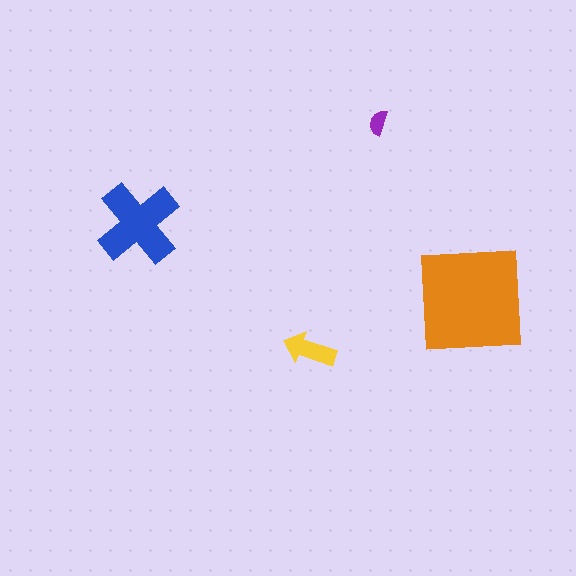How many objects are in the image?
There are 4 objects in the image.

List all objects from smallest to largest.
The purple semicircle, the yellow arrow, the blue cross, the orange square.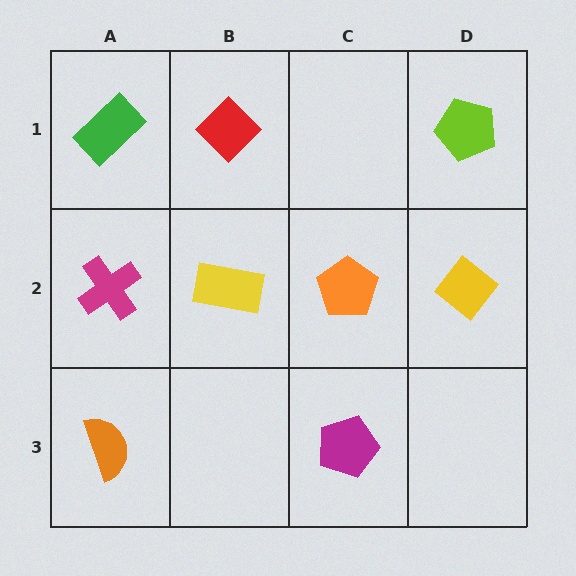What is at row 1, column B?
A red diamond.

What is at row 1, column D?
A lime pentagon.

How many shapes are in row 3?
2 shapes.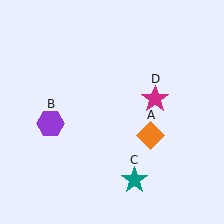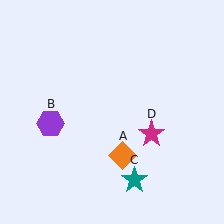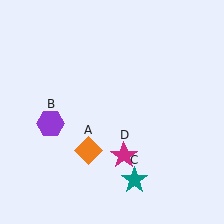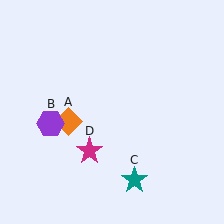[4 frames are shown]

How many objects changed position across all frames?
2 objects changed position: orange diamond (object A), magenta star (object D).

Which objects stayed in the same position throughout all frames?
Purple hexagon (object B) and teal star (object C) remained stationary.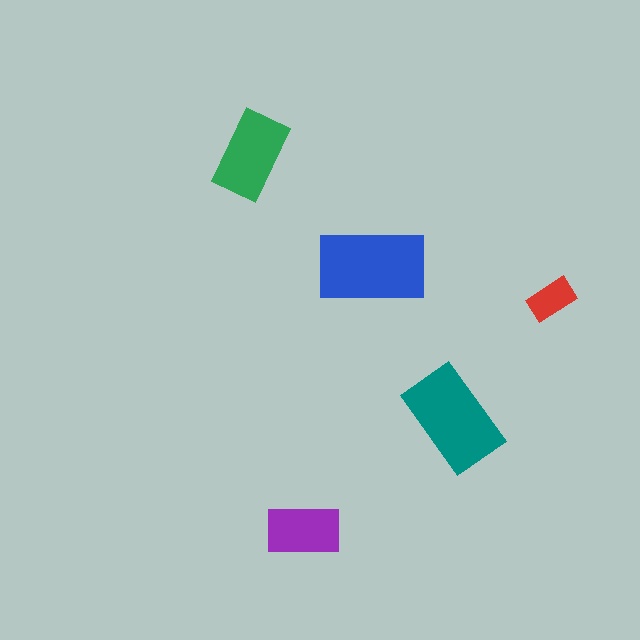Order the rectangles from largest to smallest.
the blue one, the teal one, the green one, the purple one, the red one.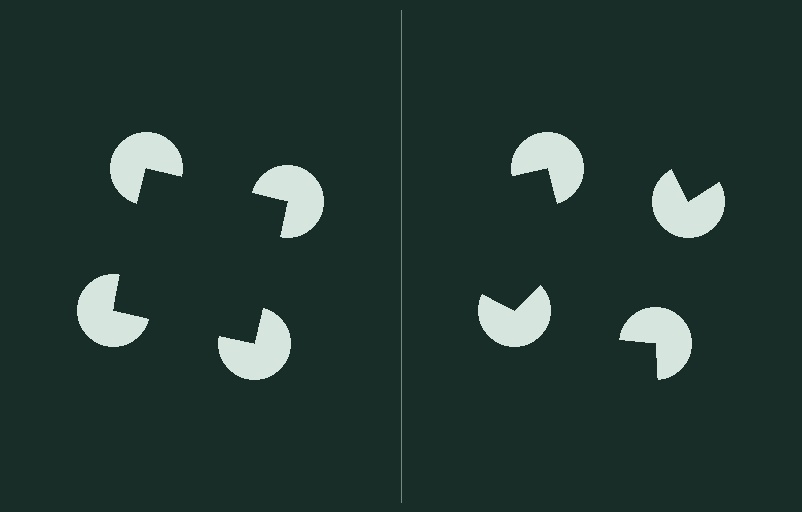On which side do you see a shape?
An illusory square appears on the left side. On the right side the wedge cuts are rotated, so no coherent shape forms.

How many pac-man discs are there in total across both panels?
8 — 4 on each side.